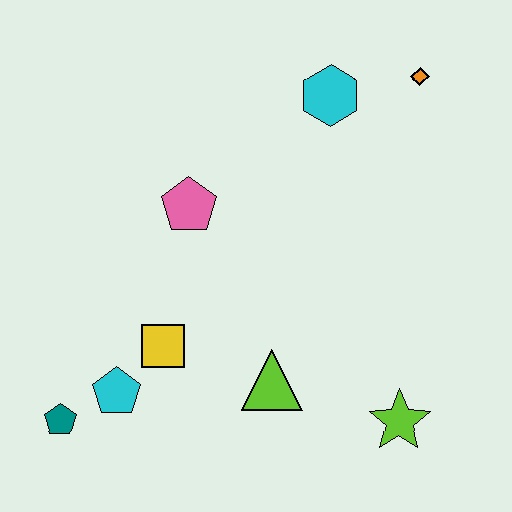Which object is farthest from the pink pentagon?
The lime star is farthest from the pink pentagon.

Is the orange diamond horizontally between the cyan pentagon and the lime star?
No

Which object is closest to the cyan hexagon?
The orange diamond is closest to the cyan hexagon.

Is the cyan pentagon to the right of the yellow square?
No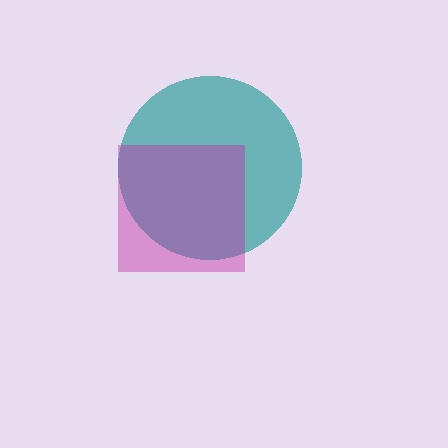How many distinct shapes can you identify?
There are 2 distinct shapes: a teal circle, a magenta square.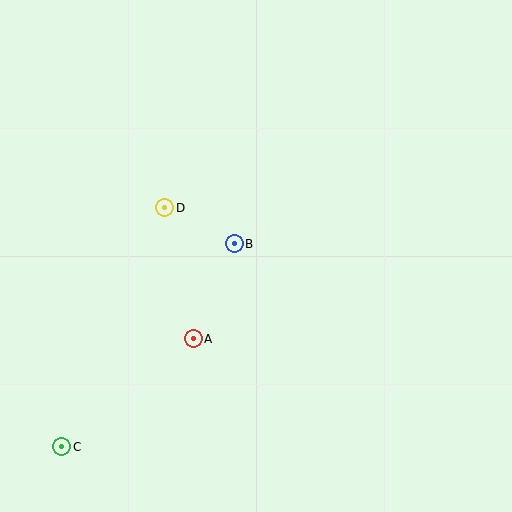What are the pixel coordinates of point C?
Point C is at (62, 447).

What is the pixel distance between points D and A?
The distance between D and A is 134 pixels.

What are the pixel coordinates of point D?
Point D is at (165, 208).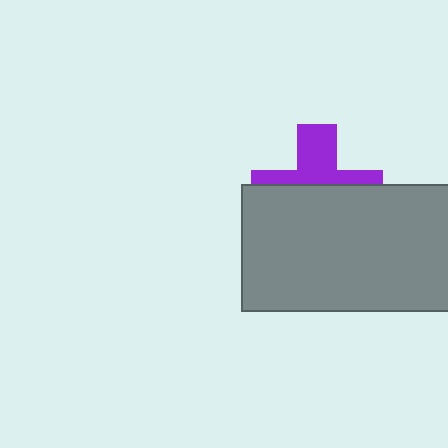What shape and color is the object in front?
The object in front is a gray rectangle.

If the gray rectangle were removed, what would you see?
You would see the complete purple cross.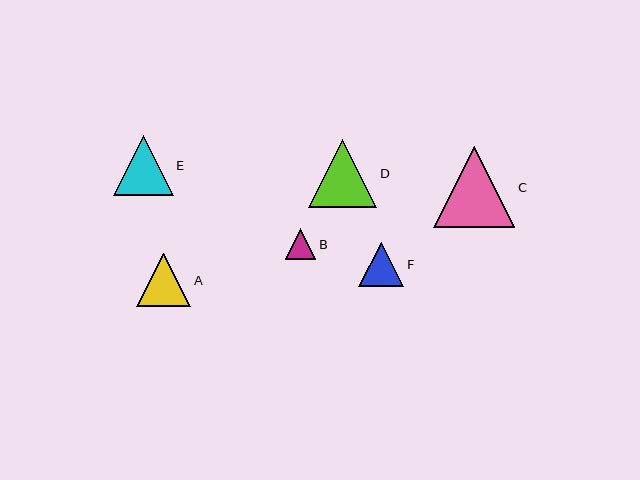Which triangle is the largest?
Triangle C is the largest with a size of approximately 81 pixels.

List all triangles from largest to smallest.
From largest to smallest: C, D, E, A, F, B.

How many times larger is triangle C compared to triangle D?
Triangle C is approximately 1.2 times the size of triangle D.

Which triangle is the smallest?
Triangle B is the smallest with a size of approximately 30 pixels.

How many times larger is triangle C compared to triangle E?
Triangle C is approximately 1.3 times the size of triangle E.